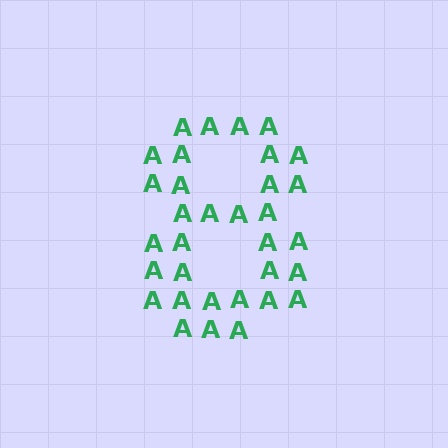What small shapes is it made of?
It is made of small letter A's.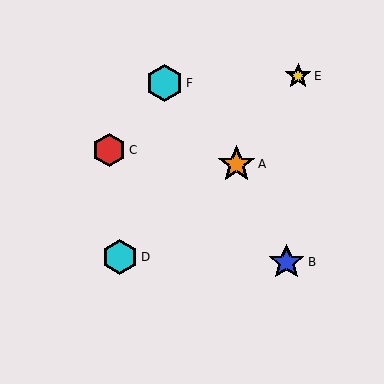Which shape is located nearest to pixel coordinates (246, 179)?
The orange star (labeled A) at (236, 164) is nearest to that location.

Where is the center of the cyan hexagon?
The center of the cyan hexagon is at (164, 83).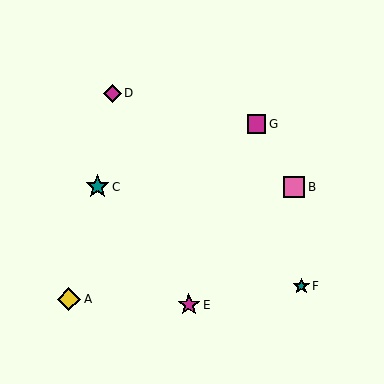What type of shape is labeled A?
Shape A is a yellow diamond.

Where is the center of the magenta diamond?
The center of the magenta diamond is at (112, 93).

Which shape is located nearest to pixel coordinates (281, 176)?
The pink square (labeled B) at (294, 187) is nearest to that location.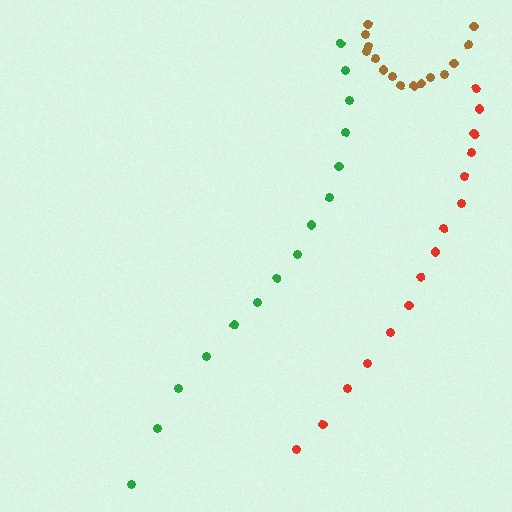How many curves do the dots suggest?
There are 3 distinct paths.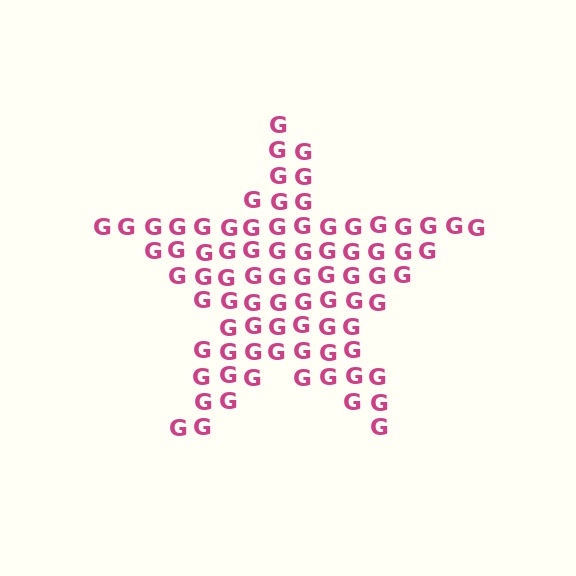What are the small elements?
The small elements are letter G's.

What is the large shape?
The large shape is a star.